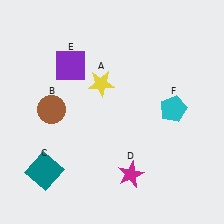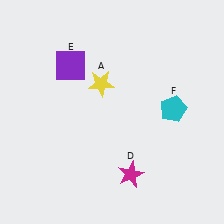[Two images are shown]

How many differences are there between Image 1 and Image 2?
There are 2 differences between the two images.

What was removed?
The teal square (C), the brown circle (B) were removed in Image 2.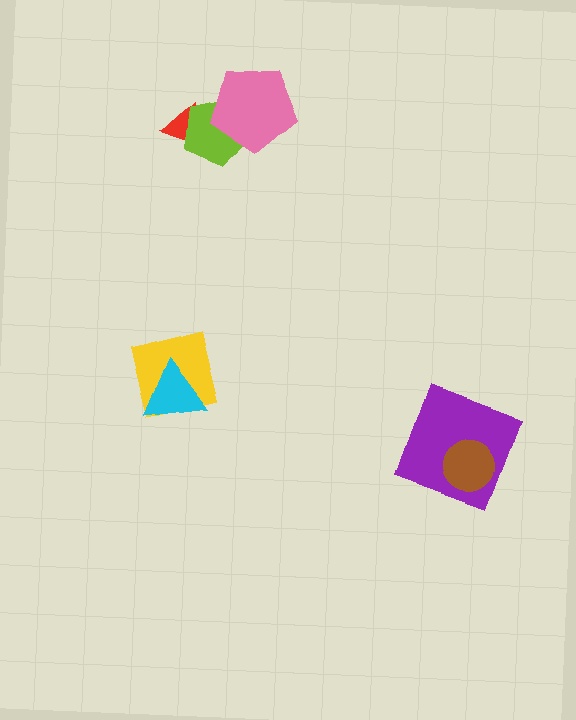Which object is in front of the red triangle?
The lime pentagon is in front of the red triangle.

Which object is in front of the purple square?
The brown circle is in front of the purple square.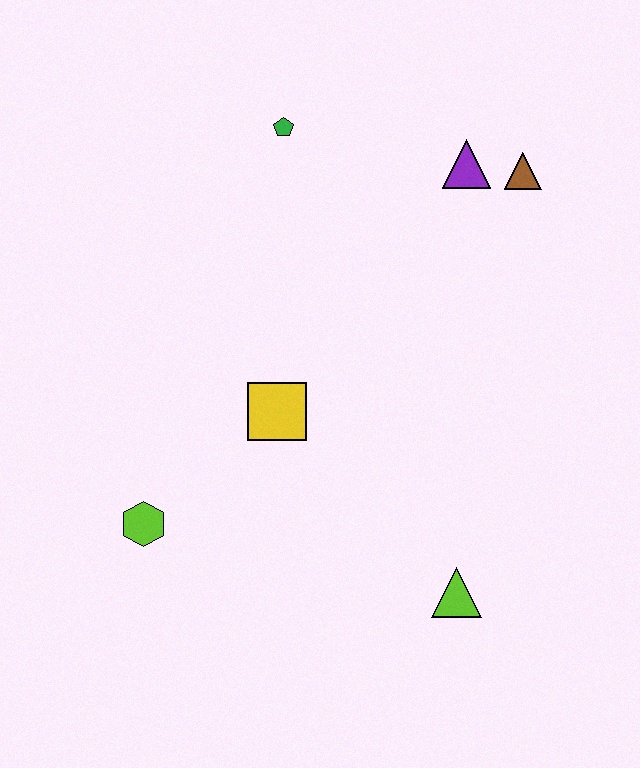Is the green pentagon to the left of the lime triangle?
Yes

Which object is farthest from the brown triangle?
The lime hexagon is farthest from the brown triangle.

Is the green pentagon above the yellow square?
Yes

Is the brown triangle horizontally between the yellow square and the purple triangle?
No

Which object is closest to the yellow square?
The lime hexagon is closest to the yellow square.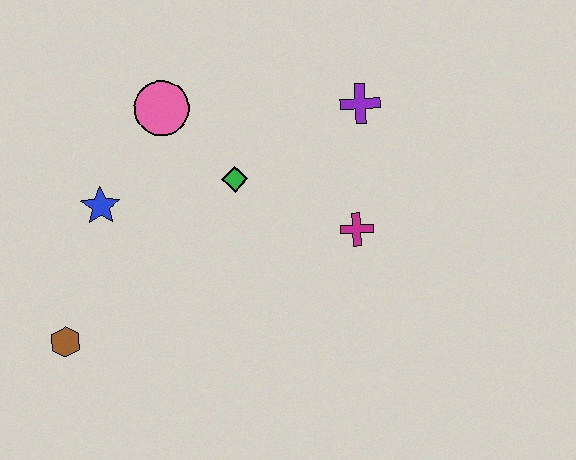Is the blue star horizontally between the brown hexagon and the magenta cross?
Yes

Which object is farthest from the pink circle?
The brown hexagon is farthest from the pink circle.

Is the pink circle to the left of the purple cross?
Yes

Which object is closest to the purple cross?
The magenta cross is closest to the purple cross.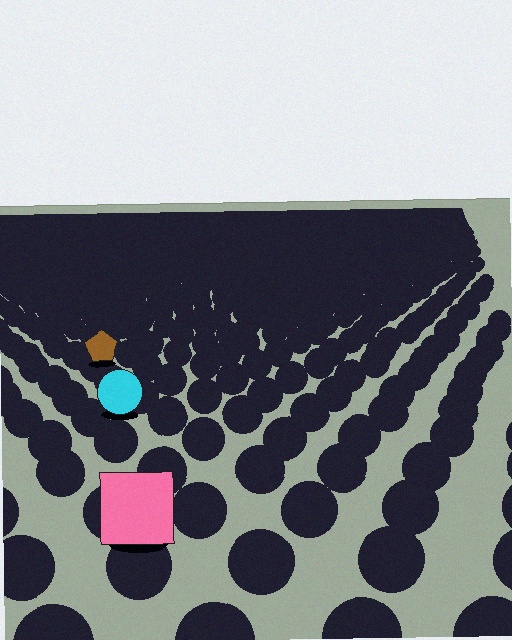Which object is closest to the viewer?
The pink square is closest. The texture marks near it are larger and more spread out.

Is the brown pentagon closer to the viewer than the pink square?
No. The pink square is closer — you can tell from the texture gradient: the ground texture is coarser near it.